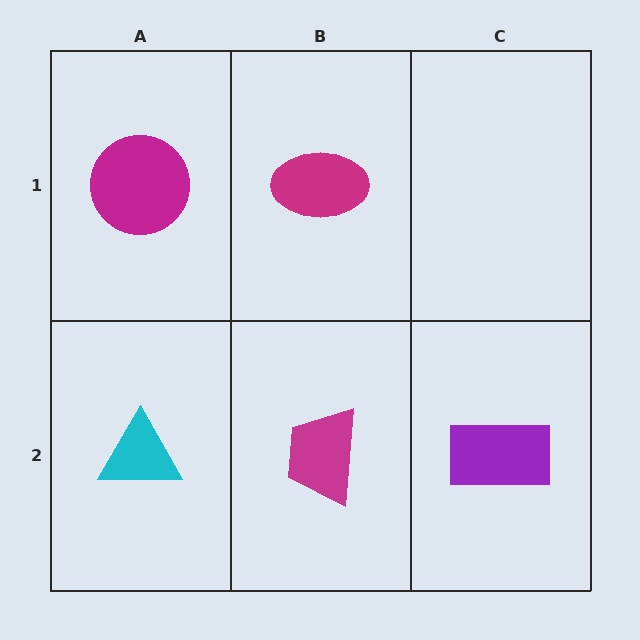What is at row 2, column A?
A cyan triangle.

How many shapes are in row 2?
3 shapes.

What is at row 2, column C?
A purple rectangle.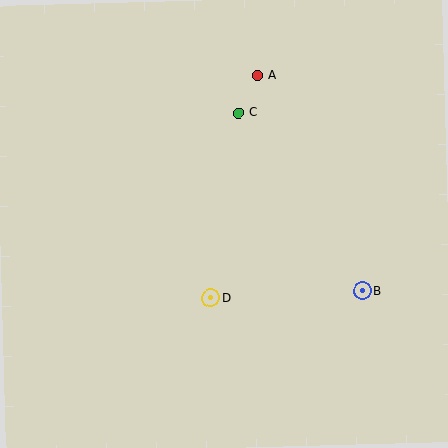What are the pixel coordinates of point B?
Point B is at (362, 291).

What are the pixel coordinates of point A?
Point A is at (257, 75).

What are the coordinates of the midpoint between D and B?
The midpoint between D and B is at (286, 295).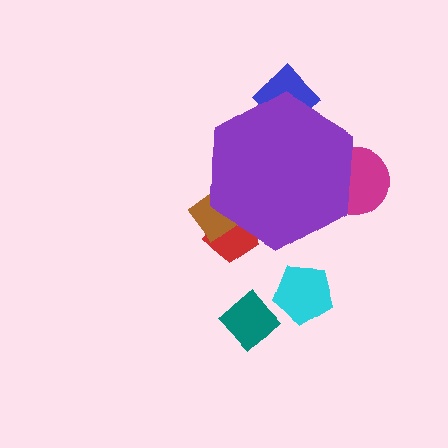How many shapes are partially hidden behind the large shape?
4 shapes are partially hidden.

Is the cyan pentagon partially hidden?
No, the cyan pentagon is fully visible.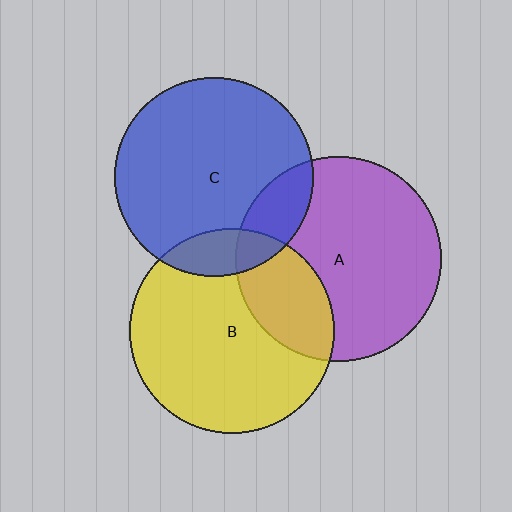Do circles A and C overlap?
Yes.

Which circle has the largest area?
Circle A (purple).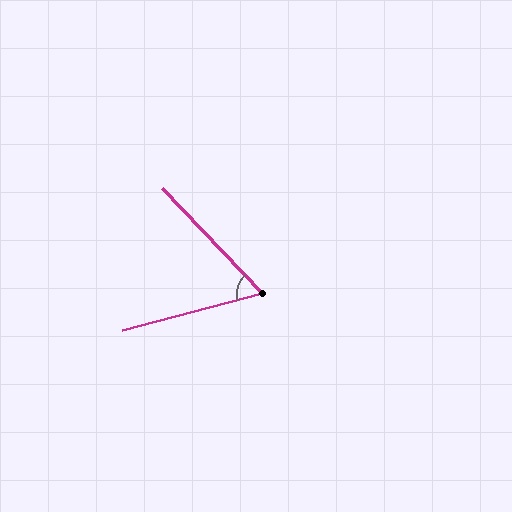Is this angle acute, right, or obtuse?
It is acute.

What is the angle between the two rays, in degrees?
Approximately 61 degrees.